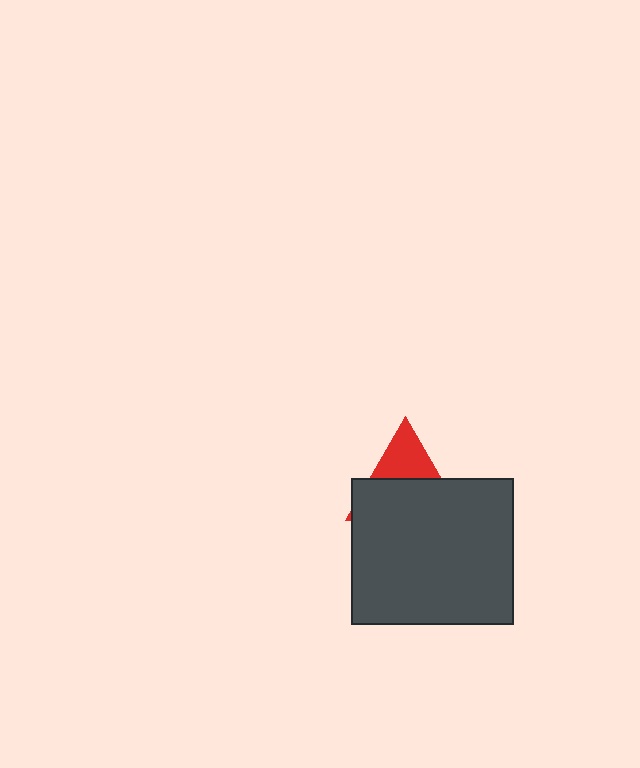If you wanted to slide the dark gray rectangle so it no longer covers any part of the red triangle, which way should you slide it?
Slide it down — that is the most direct way to separate the two shapes.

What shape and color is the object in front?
The object in front is a dark gray rectangle.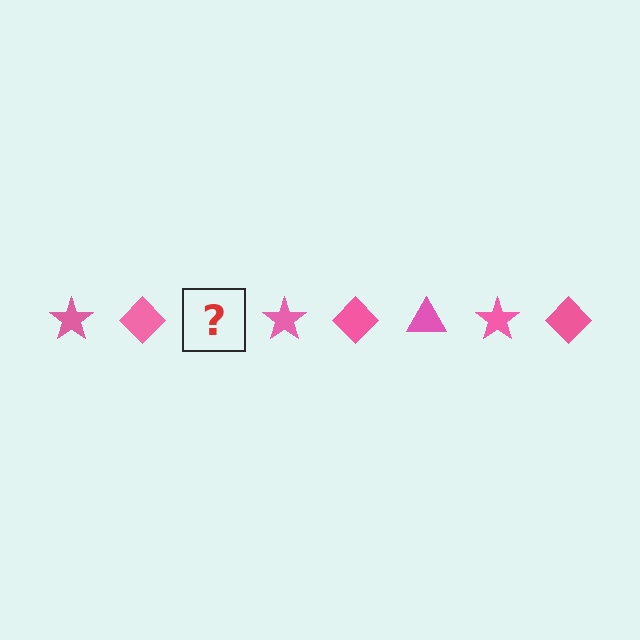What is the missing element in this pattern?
The missing element is a pink triangle.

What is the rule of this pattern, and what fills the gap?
The rule is that the pattern cycles through star, diamond, triangle shapes in pink. The gap should be filled with a pink triangle.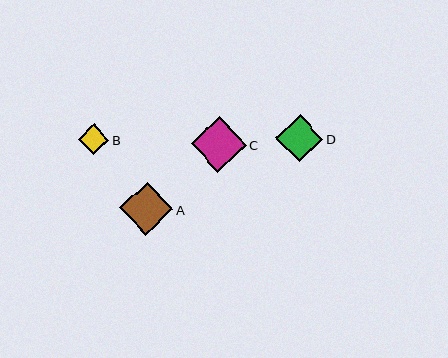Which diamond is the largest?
Diamond C is the largest with a size of approximately 55 pixels.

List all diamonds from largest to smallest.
From largest to smallest: C, A, D, B.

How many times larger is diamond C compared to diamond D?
Diamond C is approximately 1.2 times the size of diamond D.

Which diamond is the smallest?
Diamond B is the smallest with a size of approximately 31 pixels.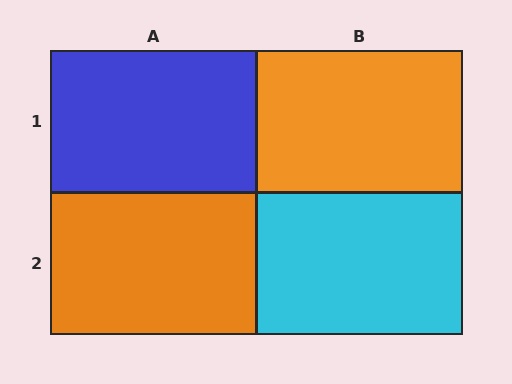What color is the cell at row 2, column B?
Cyan.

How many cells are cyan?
1 cell is cyan.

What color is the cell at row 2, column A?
Orange.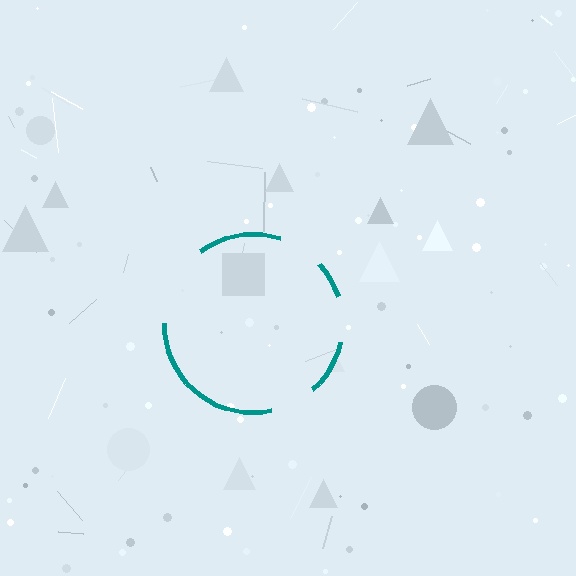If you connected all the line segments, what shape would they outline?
They would outline a circle.